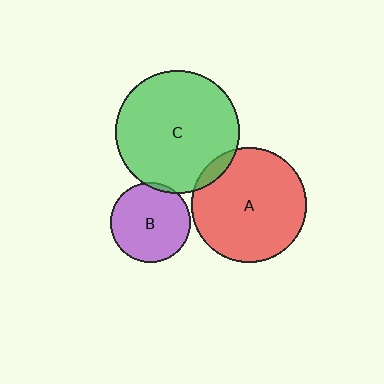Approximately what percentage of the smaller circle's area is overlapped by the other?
Approximately 5%.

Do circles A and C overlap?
Yes.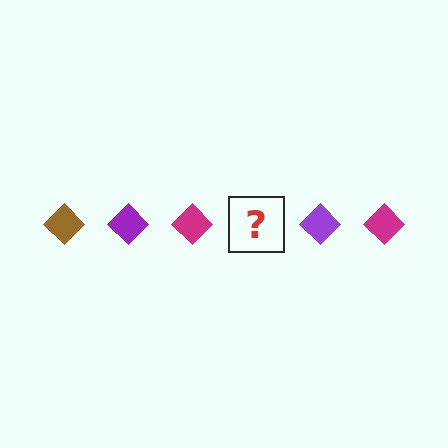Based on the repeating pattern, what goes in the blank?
The blank should be a brown diamond.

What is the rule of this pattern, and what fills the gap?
The rule is that the pattern cycles through brown, purple, magenta diamonds. The gap should be filled with a brown diamond.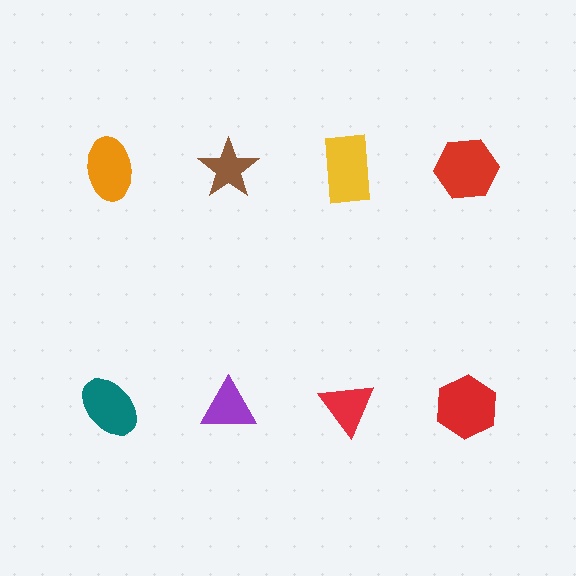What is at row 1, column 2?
A brown star.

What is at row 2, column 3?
A red triangle.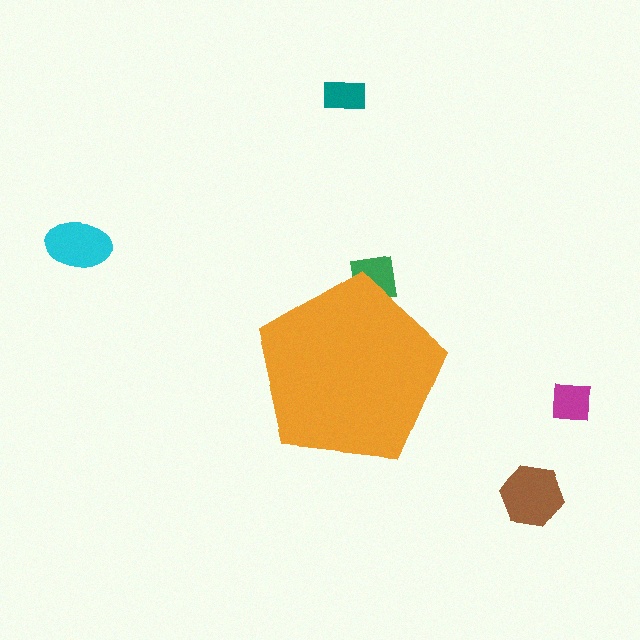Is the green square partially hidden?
Yes, the green square is partially hidden behind the orange pentagon.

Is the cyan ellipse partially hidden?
No, the cyan ellipse is fully visible.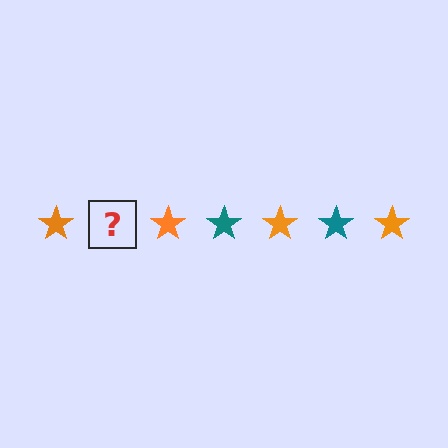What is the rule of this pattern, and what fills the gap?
The rule is that the pattern cycles through orange, teal stars. The gap should be filled with a teal star.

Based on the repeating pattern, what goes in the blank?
The blank should be a teal star.